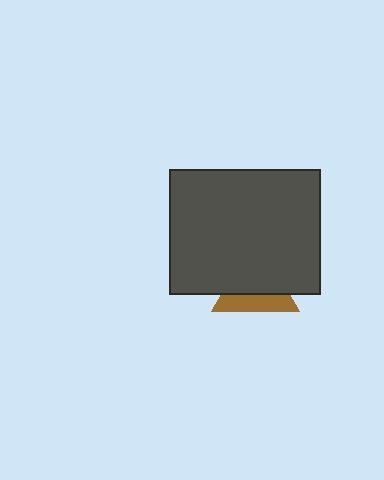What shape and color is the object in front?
The object in front is a dark gray rectangle.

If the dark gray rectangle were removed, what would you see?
You would see the complete brown triangle.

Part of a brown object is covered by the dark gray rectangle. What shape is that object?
It is a triangle.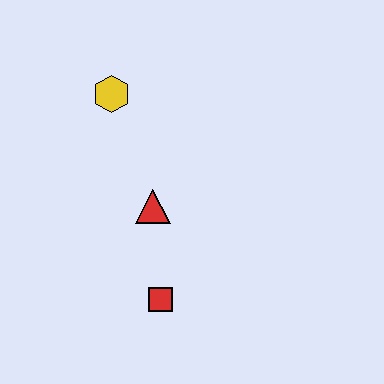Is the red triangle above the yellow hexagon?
No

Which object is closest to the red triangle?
The red square is closest to the red triangle.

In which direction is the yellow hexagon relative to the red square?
The yellow hexagon is above the red square.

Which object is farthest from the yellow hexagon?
The red square is farthest from the yellow hexagon.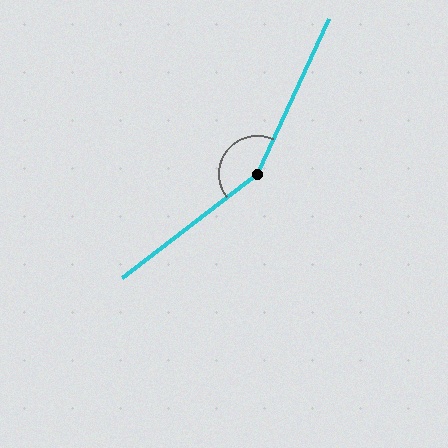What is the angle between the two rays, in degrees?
Approximately 153 degrees.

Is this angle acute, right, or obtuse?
It is obtuse.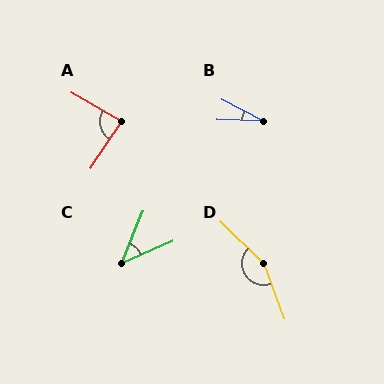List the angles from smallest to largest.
B (26°), C (45°), A (86°), D (155°).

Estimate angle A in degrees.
Approximately 86 degrees.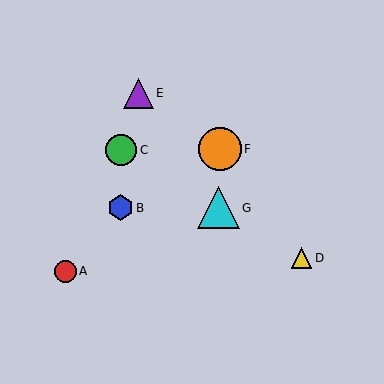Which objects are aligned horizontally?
Objects B, G are aligned horizontally.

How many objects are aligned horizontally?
2 objects (B, G) are aligned horizontally.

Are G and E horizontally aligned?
No, G is at y≈208 and E is at y≈93.